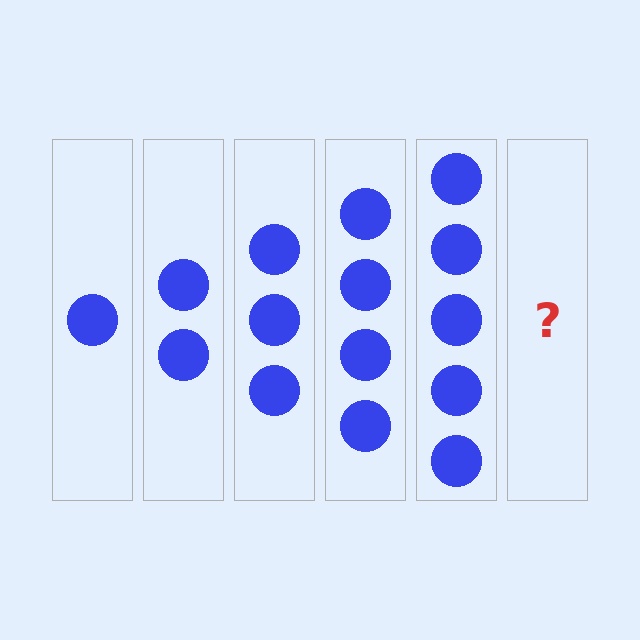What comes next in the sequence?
The next element should be 6 circles.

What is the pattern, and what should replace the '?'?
The pattern is that each step adds one more circle. The '?' should be 6 circles.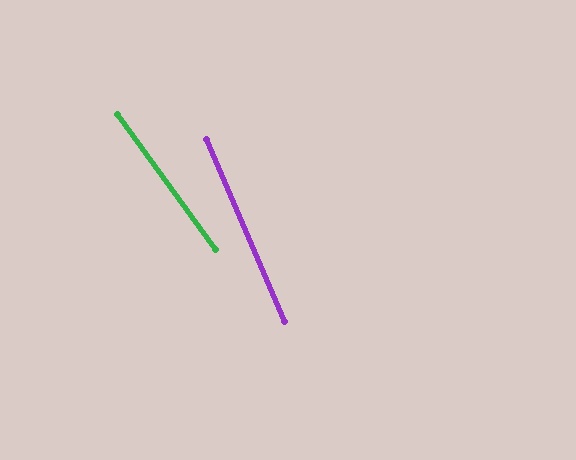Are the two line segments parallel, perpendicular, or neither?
Neither parallel nor perpendicular — they differ by about 13°.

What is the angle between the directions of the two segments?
Approximately 13 degrees.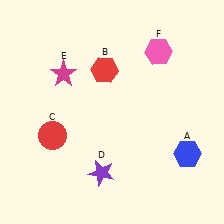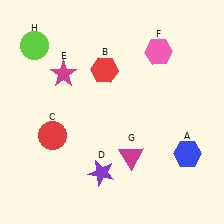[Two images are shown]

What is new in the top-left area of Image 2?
A lime circle (H) was added in the top-left area of Image 2.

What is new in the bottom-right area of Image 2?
A magenta triangle (G) was added in the bottom-right area of Image 2.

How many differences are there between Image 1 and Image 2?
There are 2 differences between the two images.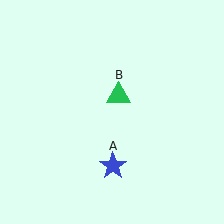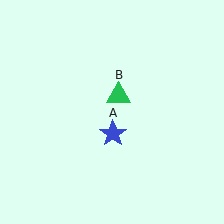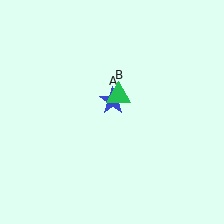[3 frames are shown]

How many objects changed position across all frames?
1 object changed position: blue star (object A).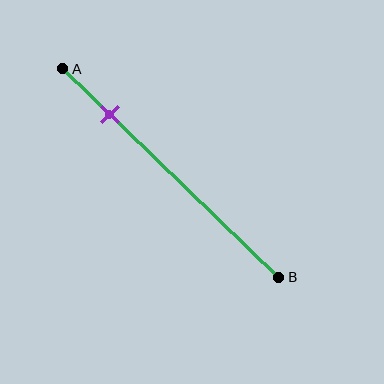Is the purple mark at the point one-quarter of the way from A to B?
No, the mark is at about 20% from A, not at the 25% one-quarter point.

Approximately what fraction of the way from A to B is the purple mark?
The purple mark is approximately 20% of the way from A to B.